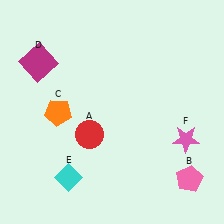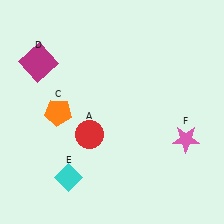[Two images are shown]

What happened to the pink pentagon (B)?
The pink pentagon (B) was removed in Image 2. It was in the bottom-right area of Image 1.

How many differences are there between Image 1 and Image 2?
There is 1 difference between the two images.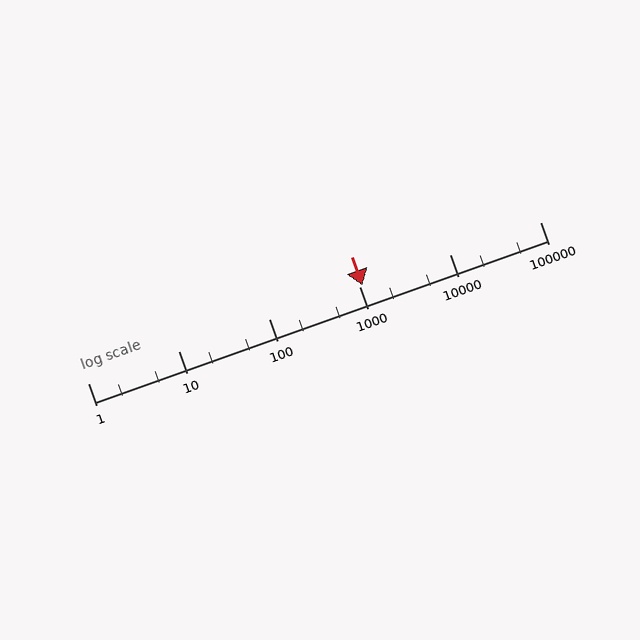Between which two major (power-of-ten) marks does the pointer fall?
The pointer is between 1000 and 10000.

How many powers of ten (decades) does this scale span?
The scale spans 5 decades, from 1 to 100000.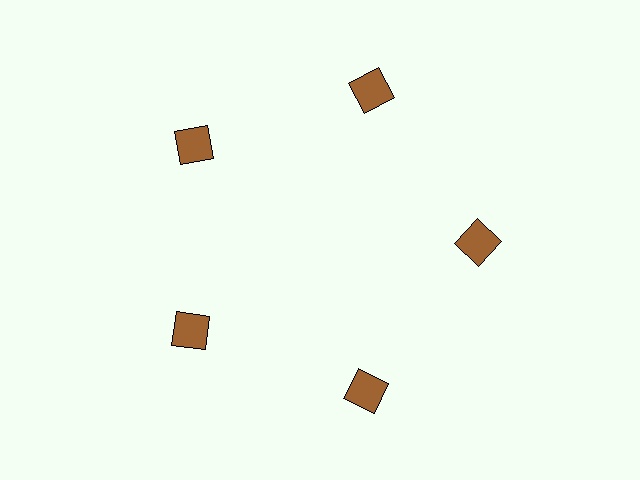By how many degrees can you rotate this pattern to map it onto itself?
The pattern maps onto itself every 72 degrees of rotation.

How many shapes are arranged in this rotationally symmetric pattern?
There are 5 shapes, arranged in 5 groups of 1.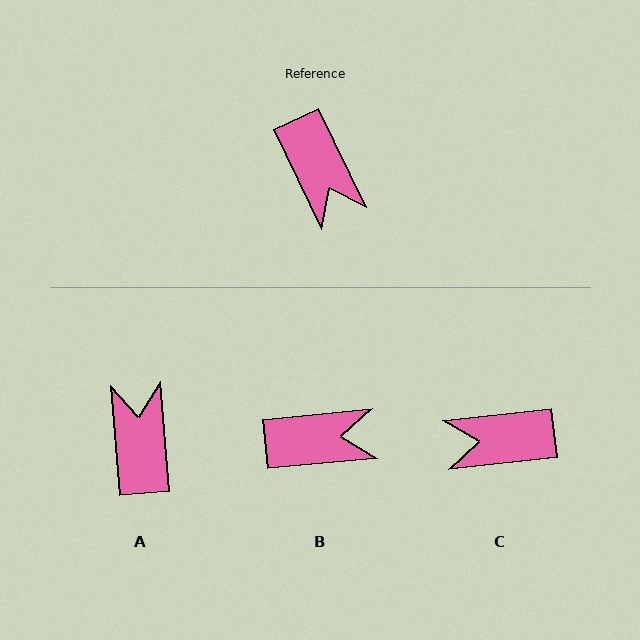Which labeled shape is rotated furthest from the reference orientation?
A, about 159 degrees away.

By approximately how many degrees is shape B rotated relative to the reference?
Approximately 70 degrees counter-clockwise.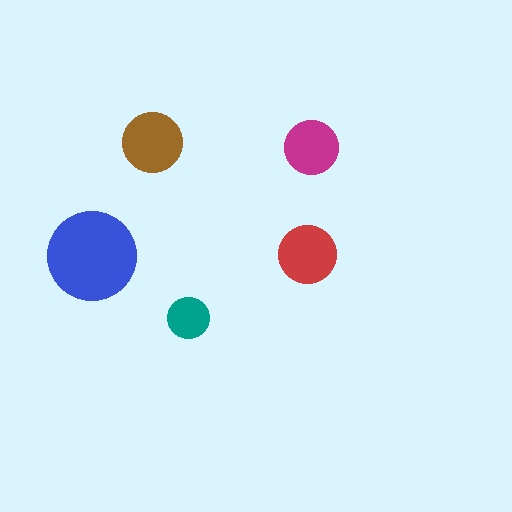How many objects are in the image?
There are 5 objects in the image.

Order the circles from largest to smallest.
the blue one, the brown one, the red one, the magenta one, the teal one.